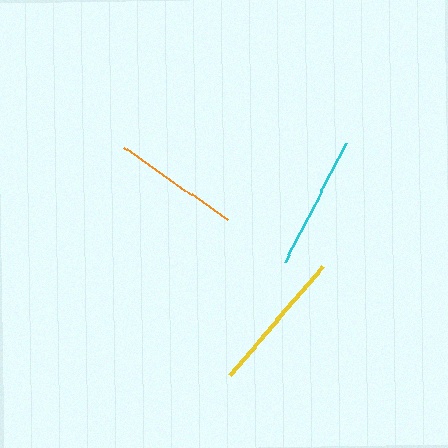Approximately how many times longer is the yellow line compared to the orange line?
The yellow line is approximately 1.1 times the length of the orange line.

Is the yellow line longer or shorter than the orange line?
The yellow line is longer than the orange line.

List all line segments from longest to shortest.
From longest to shortest: yellow, cyan, orange.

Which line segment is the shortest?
The orange line is the shortest at approximately 127 pixels.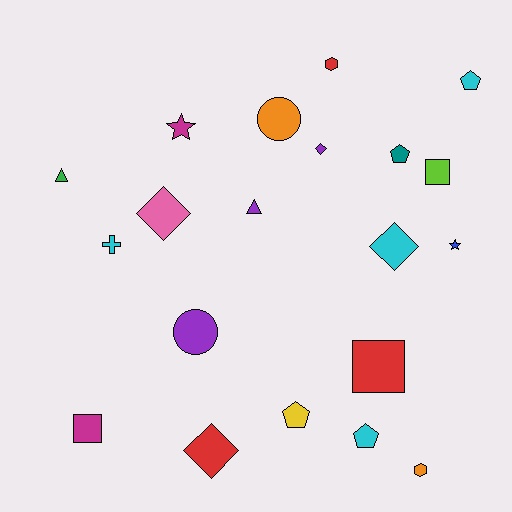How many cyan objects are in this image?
There are 4 cyan objects.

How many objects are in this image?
There are 20 objects.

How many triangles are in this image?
There are 2 triangles.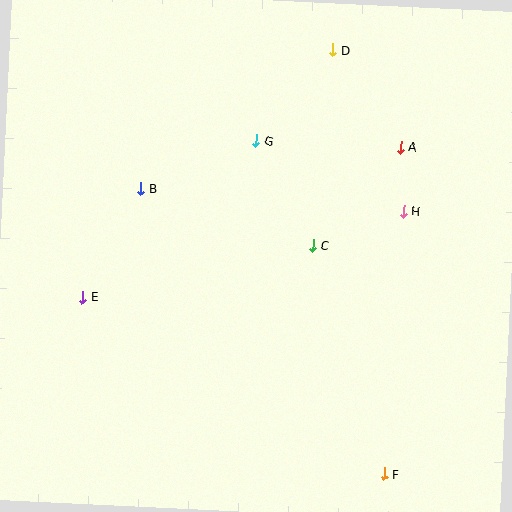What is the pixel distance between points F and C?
The distance between F and C is 240 pixels.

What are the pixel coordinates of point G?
Point G is at (256, 141).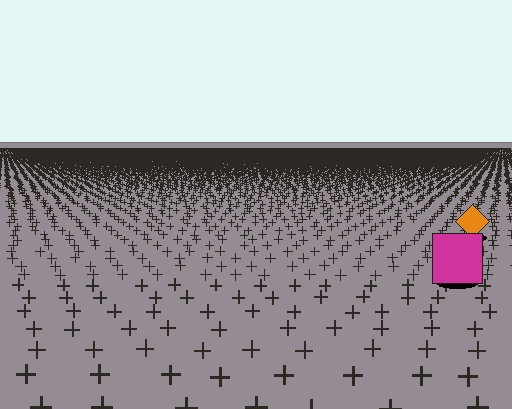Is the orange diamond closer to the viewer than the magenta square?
No. The magenta square is closer — you can tell from the texture gradient: the ground texture is coarser near it.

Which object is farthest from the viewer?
The orange diamond is farthest from the viewer. It appears smaller and the ground texture around it is denser.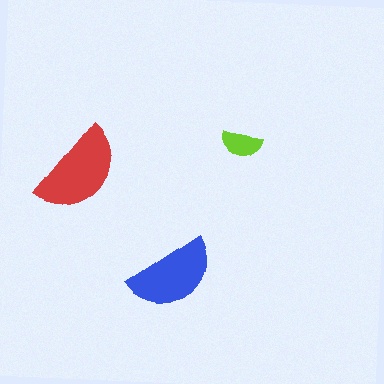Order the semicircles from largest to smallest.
the red one, the blue one, the lime one.